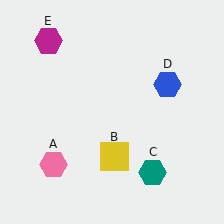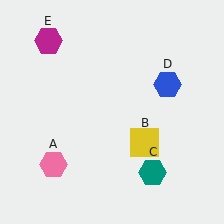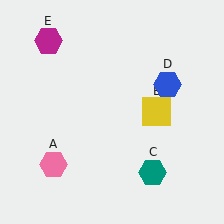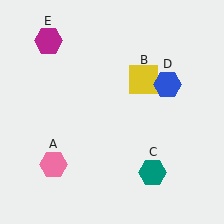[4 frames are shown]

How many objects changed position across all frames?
1 object changed position: yellow square (object B).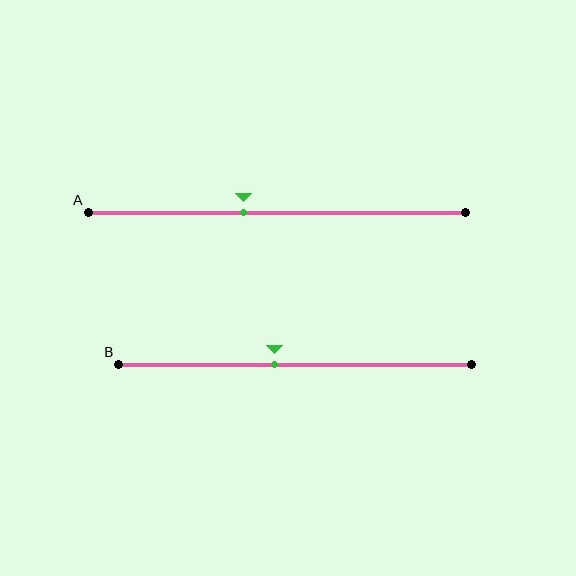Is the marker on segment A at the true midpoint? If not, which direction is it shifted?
No, the marker on segment A is shifted to the left by about 9% of the segment length.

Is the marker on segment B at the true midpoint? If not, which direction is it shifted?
No, the marker on segment B is shifted to the left by about 6% of the segment length.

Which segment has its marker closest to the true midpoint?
Segment B has its marker closest to the true midpoint.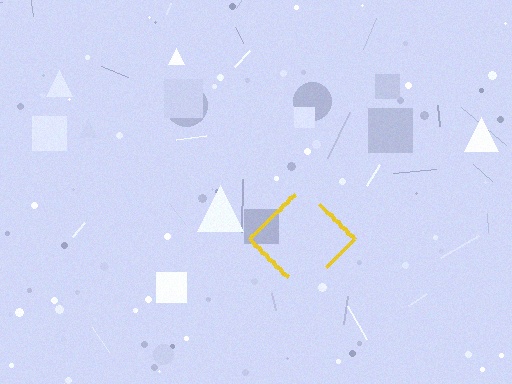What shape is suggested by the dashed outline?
The dashed outline suggests a diamond.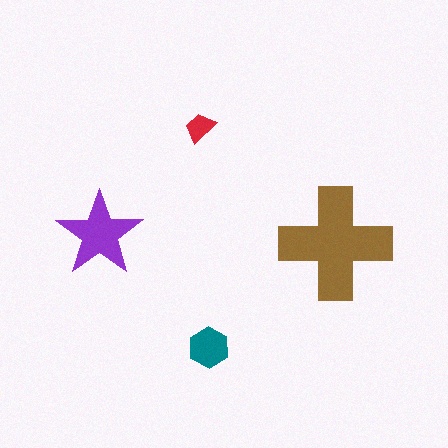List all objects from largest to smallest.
The brown cross, the purple star, the teal hexagon, the red trapezoid.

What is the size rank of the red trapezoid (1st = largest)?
4th.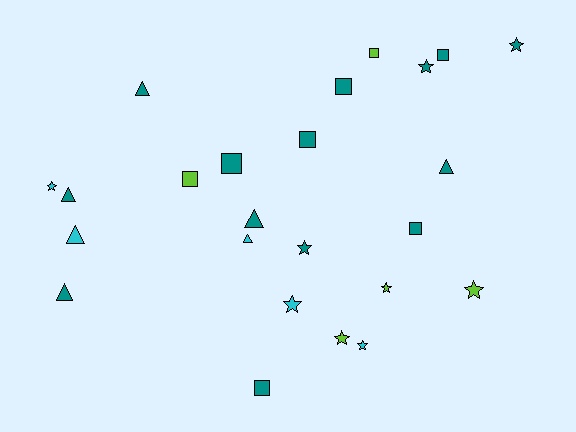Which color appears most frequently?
Teal, with 14 objects.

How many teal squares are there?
There are 6 teal squares.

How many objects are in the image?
There are 24 objects.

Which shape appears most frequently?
Star, with 9 objects.